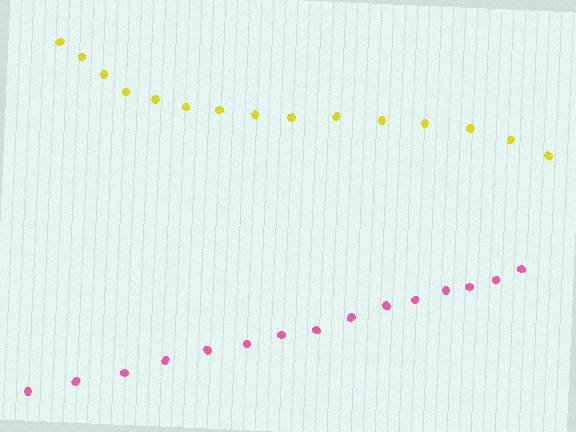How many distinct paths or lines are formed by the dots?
There are 2 distinct paths.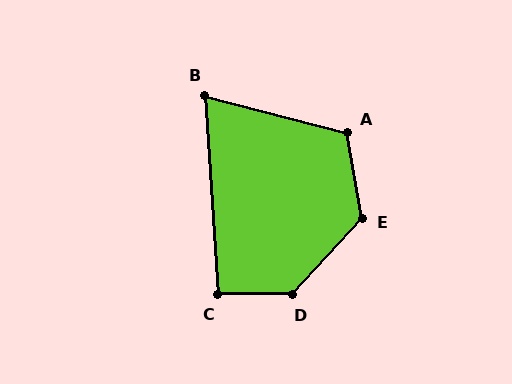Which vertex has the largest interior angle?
D, at approximately 132 degrees.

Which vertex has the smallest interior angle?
B, at approximately 72 degrees.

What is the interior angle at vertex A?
Approximately 114 degrees (obtuse).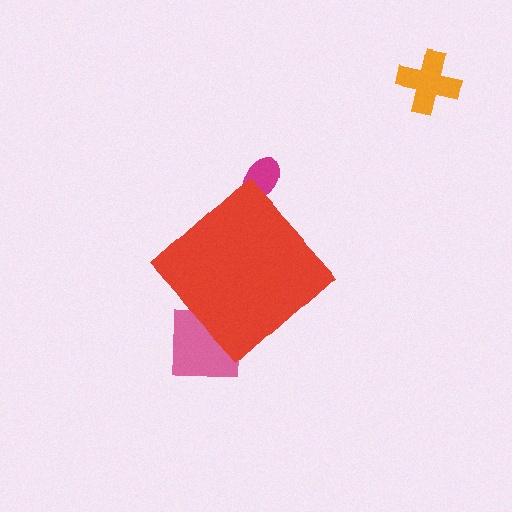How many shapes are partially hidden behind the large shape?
2 shapes are partially hidden.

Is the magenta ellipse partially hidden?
Yes, the magenta ellipse is partially hidden behind the red diamond.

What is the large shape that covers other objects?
A red diamond.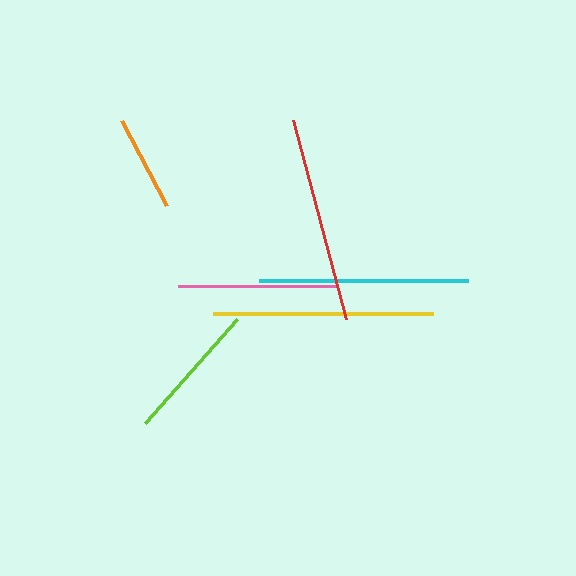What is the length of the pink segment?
The pink segment is approximately 159 pixels long.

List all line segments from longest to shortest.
From longest to shortest: yellow, cyan, red, pink, lime, orange.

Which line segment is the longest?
The yellow line is the longest at approximately 220 pixels.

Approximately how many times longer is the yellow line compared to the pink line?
The yellow line is approximately 1.4 times the length of the pink line.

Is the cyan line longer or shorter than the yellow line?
The yellow line is longer than the cyan line.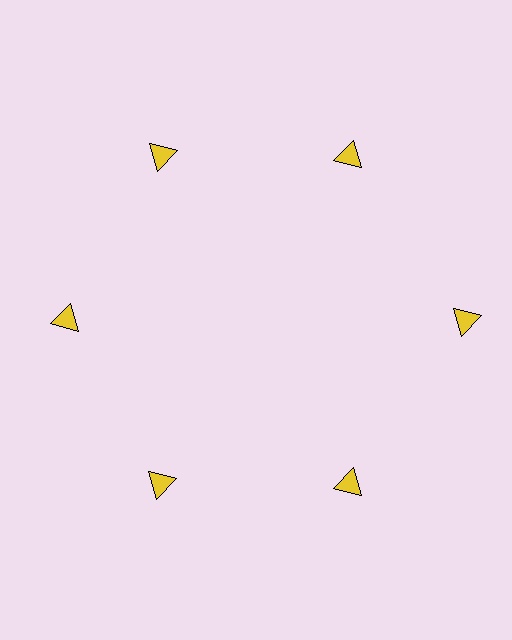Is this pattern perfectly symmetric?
No. The 6 yellow triangles are arranged in a ring, but one element near the 3 o'clock position is pushed outward from the center, breaking the 6-fold rotational symmetry.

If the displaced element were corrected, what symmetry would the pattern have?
It would have 6-fold rotational symmetry — the pattern would map onto itself every 60 degrees.